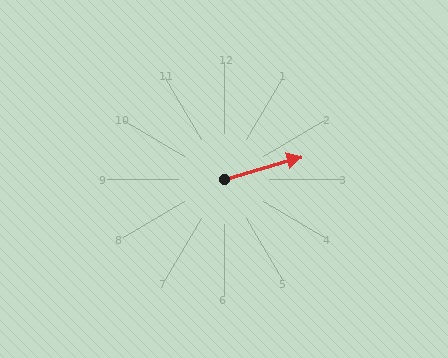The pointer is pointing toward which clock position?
Roughly 2 o'clock.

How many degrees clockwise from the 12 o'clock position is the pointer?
Approximately 74 degrees.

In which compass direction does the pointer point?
East.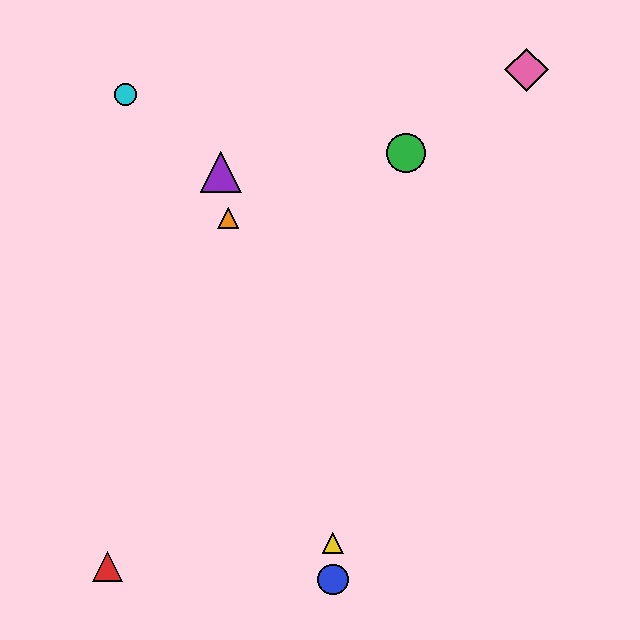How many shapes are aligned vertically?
2 shapes (the blue circle, the yellow triangle) are aligned vertically.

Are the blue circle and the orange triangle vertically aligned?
No, the blue circle is at x≈333 and the orange triangle is at x≈228.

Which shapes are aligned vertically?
The blue circle, the yellow triangle are aligned vertically.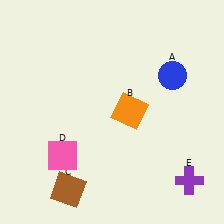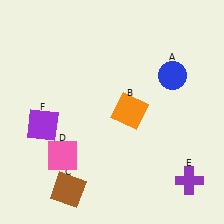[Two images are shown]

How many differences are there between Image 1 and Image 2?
There is 1 difference between the two images.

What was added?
A purple square (F) was added in Image 2.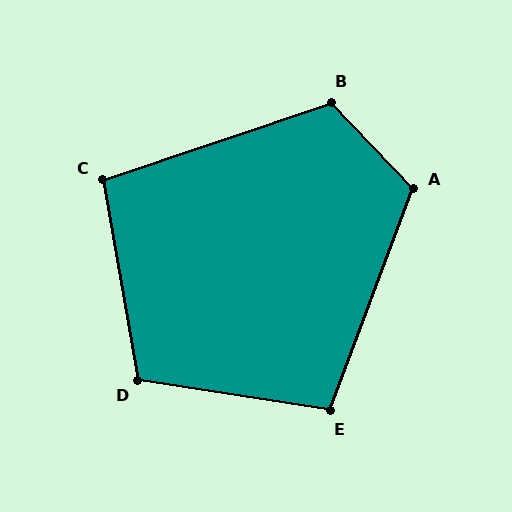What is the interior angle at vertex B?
Approximately 115 degrees (obtuse).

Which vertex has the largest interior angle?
A, at approximately 116 degrees.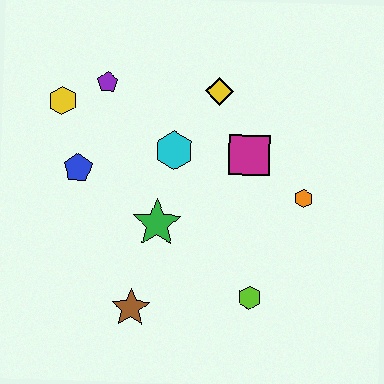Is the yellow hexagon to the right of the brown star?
No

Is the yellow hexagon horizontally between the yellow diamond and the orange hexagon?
No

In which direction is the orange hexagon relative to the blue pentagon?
The orange hexagon is to the right of the blue pentagon.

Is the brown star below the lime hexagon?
Yes